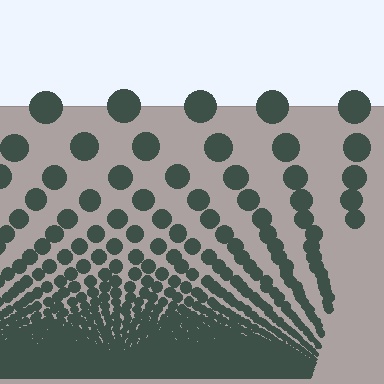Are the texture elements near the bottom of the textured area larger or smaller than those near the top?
Smaller. The gradient is inverted — elements near the bottom are smaller and denser.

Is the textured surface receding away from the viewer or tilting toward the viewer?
The surface appears to tilt toward the viewer. Texture elements get larger and sparser toward the top.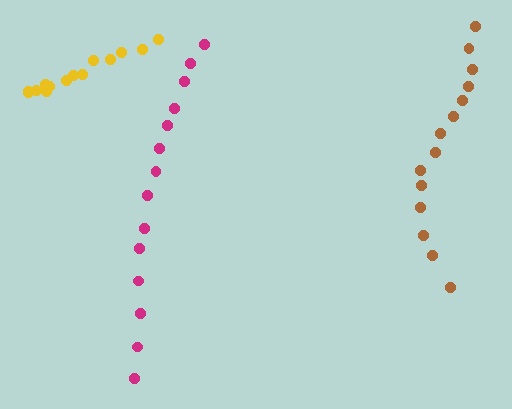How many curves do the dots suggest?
There are 3 distinct paths.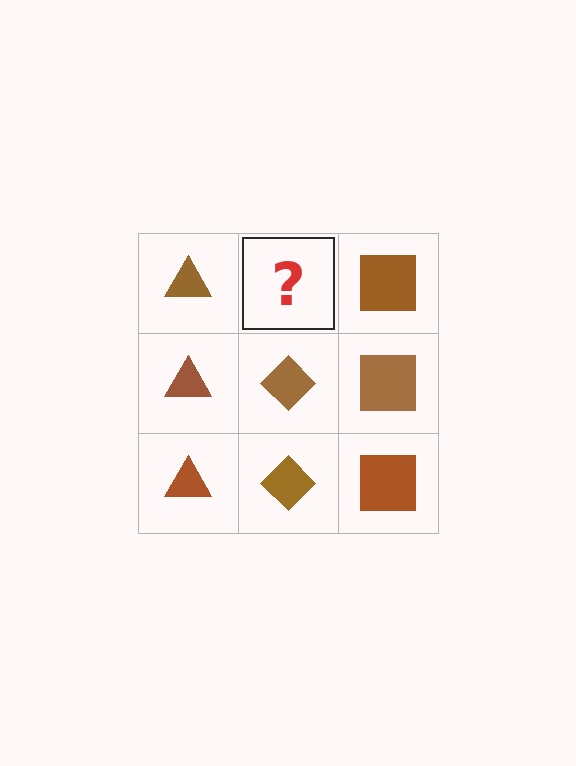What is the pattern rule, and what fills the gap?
The rule is that each column has a consistent shape. The gap should be filled with a brown diamond.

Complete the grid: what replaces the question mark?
The question mark should be replaced with a brown diamond.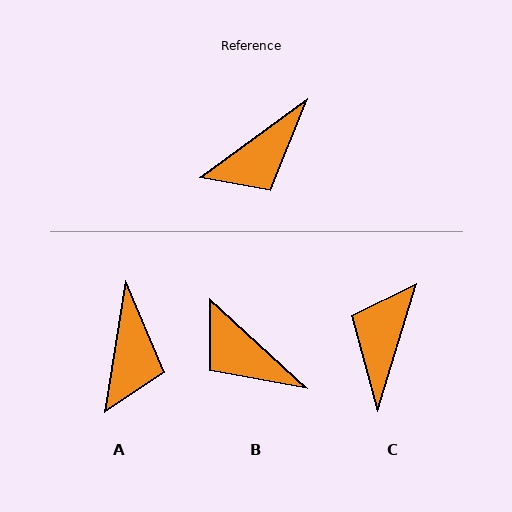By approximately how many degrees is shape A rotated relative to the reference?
Approximately 45 degrees counter-clockwise.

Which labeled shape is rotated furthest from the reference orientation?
C, about 143 degrees away.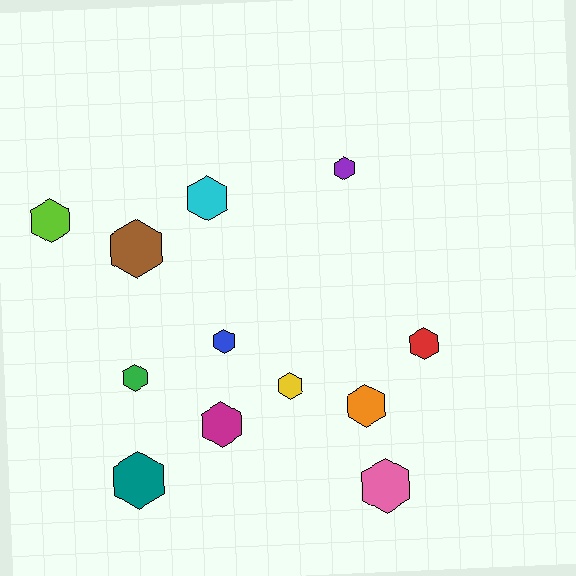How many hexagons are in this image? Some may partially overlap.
There are 12 hexagons.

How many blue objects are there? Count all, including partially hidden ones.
There is 1 blue object.